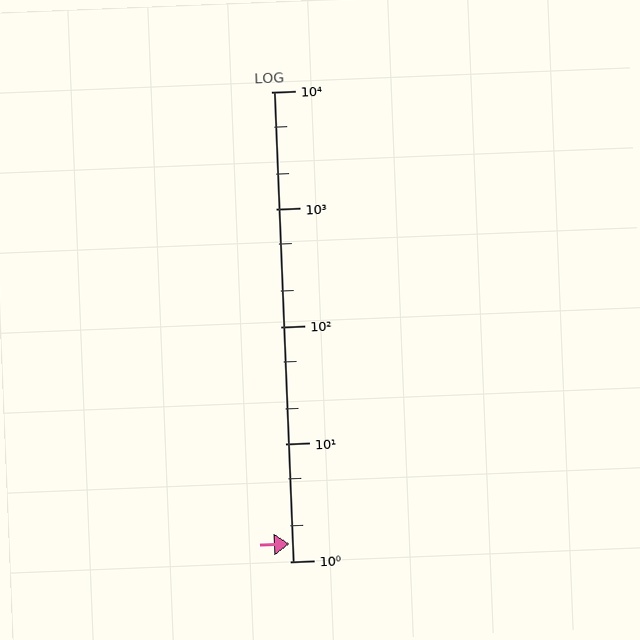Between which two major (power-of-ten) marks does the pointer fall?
The pointer is between 1 and 10.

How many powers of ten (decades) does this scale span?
The scale spans 4 decades, from 1 to 10000.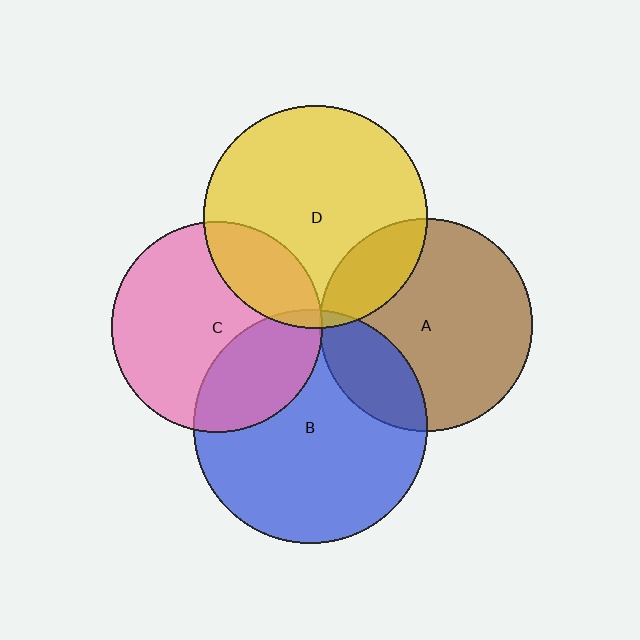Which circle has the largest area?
Circle B (blue).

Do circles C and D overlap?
Yes.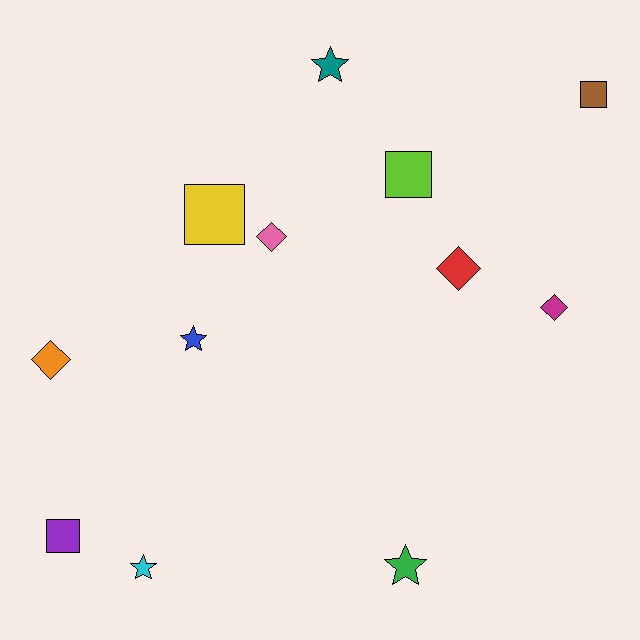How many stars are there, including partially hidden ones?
There are 4 stars.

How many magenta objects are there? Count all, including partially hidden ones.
There is 1 magenta object.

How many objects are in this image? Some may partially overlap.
There are 12 objects.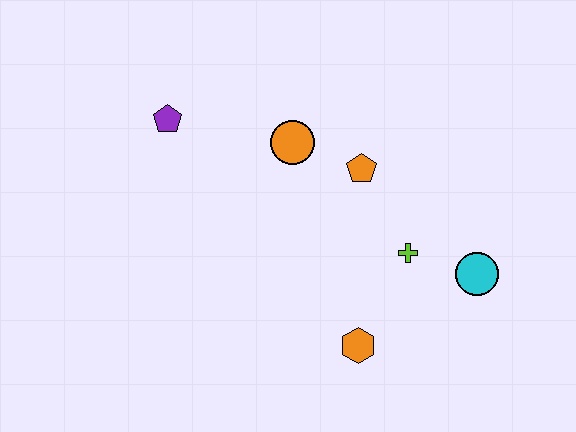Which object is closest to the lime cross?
The cyan circle is closest to the lime cross.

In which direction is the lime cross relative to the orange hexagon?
The lime cross is above the orange hexagon.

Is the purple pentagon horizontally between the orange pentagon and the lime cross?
No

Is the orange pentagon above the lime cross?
Yes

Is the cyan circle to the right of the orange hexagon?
Yes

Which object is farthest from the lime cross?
The purple pentagon is farthest from the lime cross.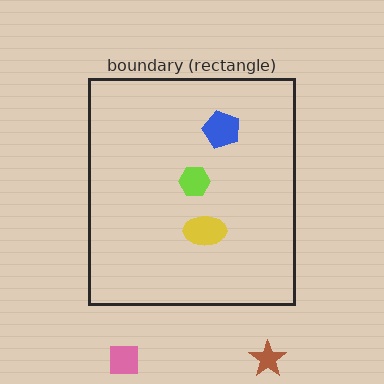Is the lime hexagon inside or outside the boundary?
Inside.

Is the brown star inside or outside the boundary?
Outside.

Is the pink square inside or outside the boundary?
Outside.